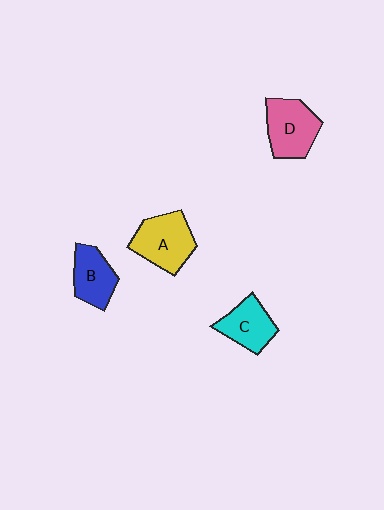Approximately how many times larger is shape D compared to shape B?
Approximately 1.3 times.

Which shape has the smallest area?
Shape B (blue).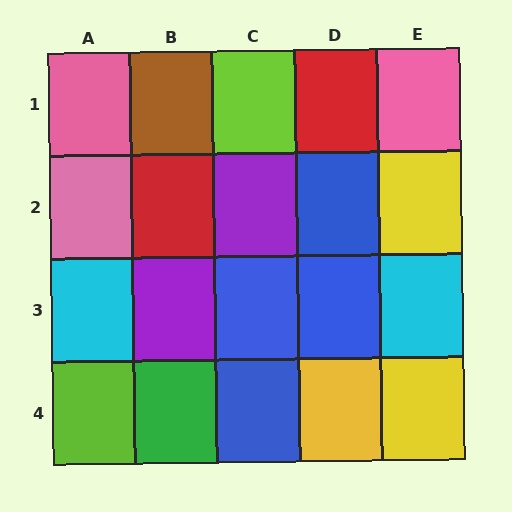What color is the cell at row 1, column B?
Brown.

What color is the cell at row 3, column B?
Purple.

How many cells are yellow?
3 cells are yellow.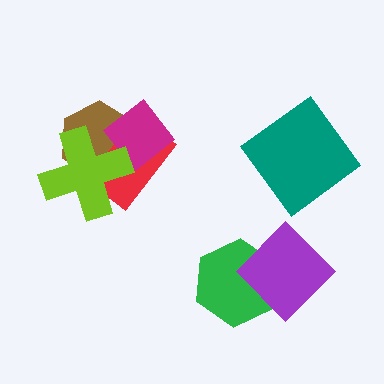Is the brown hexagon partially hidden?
Yes, it is partially covered by another shape.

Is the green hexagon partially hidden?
Yes, it is partially covered by another shape.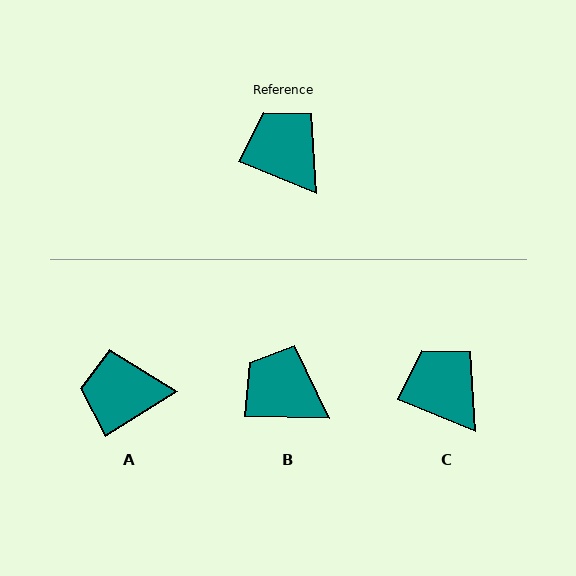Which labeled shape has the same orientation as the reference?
C.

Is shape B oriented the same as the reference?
No, it is off by about 22 degrees.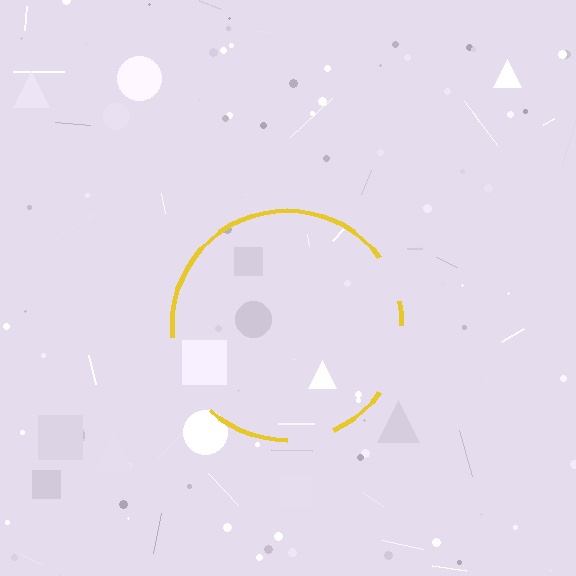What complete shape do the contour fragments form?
The contour fragments form a circle.